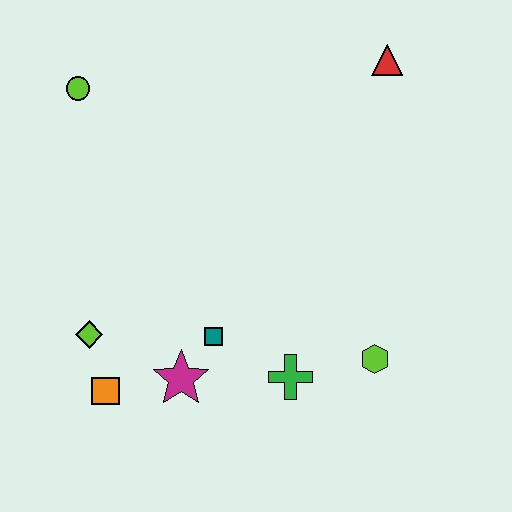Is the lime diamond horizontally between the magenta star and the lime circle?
Yes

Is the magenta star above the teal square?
No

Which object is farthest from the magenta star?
The red triangle is farthest from the magenta star.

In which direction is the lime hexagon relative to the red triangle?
The lime hexagon is below the red triangle.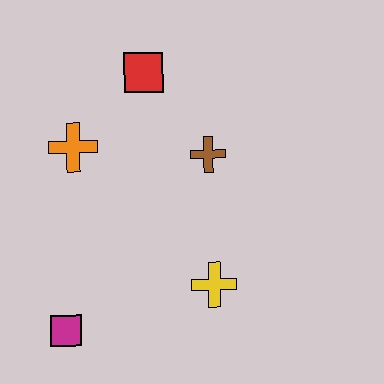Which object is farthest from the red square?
The magenta square is farthest from the red square.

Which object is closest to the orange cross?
The red square is closest to the orange cross.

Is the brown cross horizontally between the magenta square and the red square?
No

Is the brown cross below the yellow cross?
No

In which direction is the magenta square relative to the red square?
The magenta square is below the red square.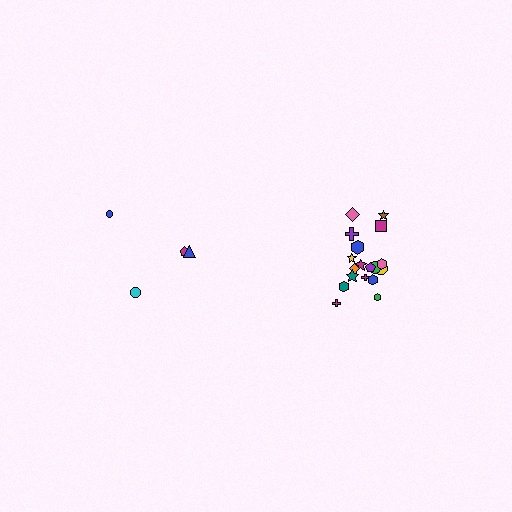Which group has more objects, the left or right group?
The right group.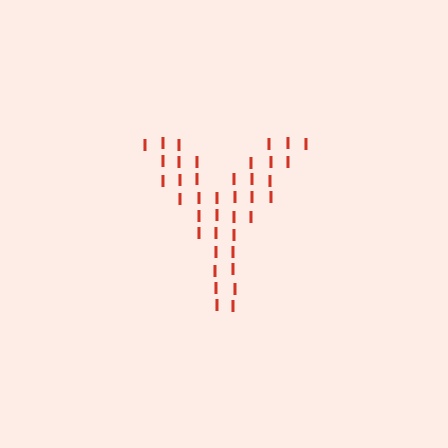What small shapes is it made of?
It is made of small letter I's.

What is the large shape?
The large shape is the letter Y.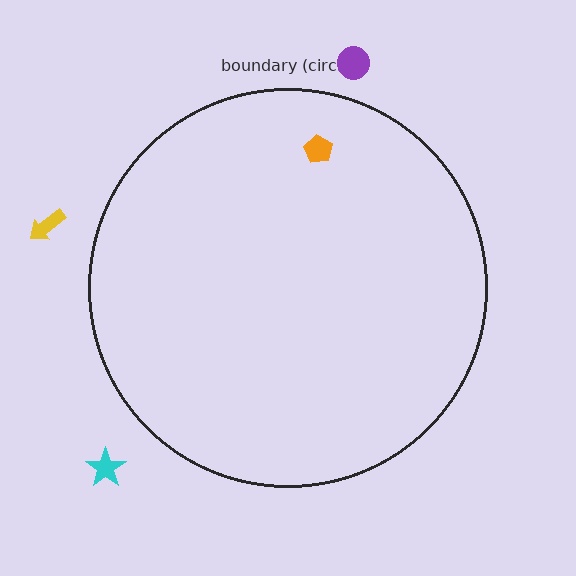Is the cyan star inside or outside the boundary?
Outside.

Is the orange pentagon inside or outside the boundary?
Inside.